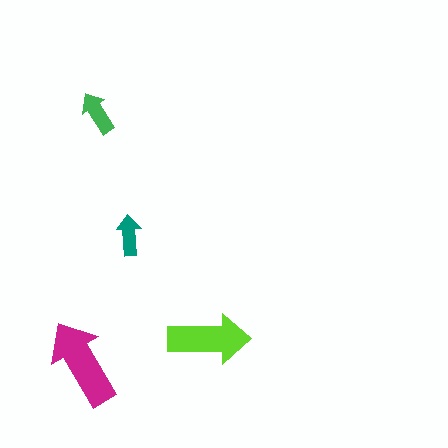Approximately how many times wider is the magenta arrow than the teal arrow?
About 2 times wider.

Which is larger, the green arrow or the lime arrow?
The lime one.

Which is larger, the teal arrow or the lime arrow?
The lime one.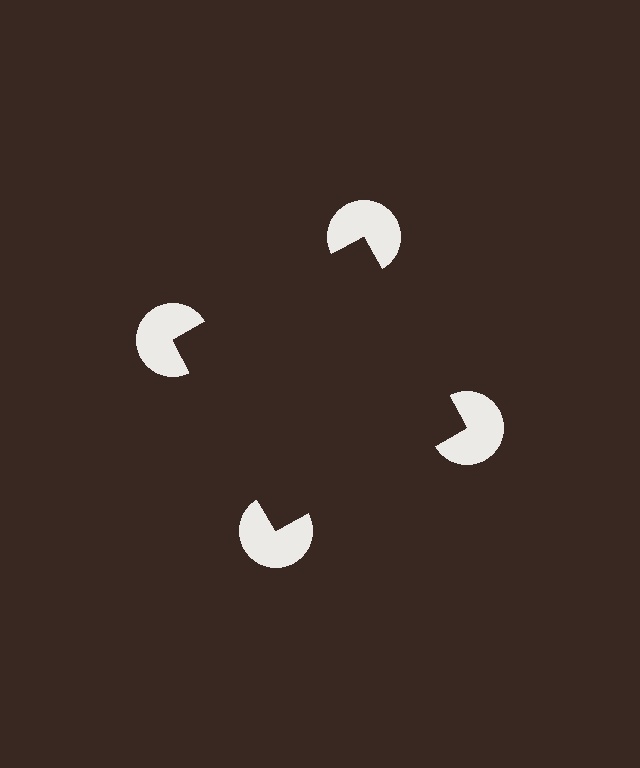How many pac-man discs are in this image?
There are 4 — one at each vertex of the illusory square.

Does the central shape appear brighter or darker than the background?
It typically appears slightly darker than the background, even though no actual brightness change is drawn.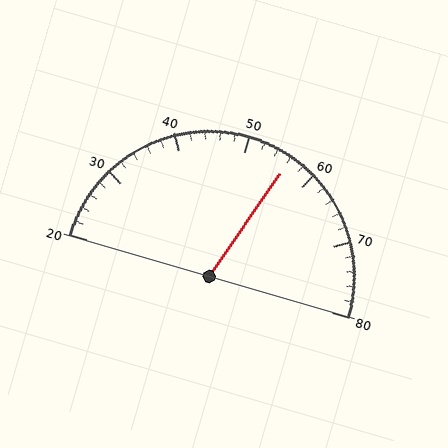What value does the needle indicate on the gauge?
The needle indicates approximately 56.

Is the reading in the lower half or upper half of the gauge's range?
The reading is in the upper half of the range (20 to 80).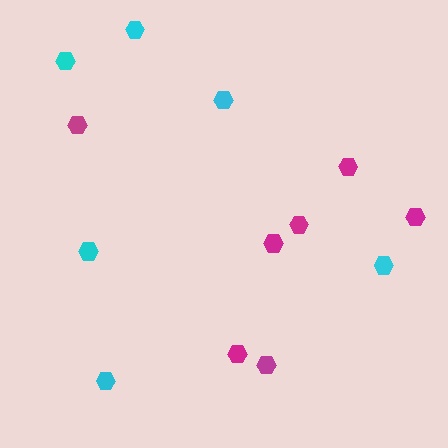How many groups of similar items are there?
There are 2 groups: one group of cyan hexagons (6) and one group of magenta hexagons (7).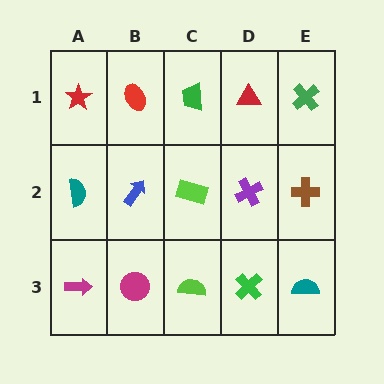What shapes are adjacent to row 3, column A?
A teal semicircle (row 2, column A), a magenta circle (row 3, column B).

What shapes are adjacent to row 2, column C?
A green trapezoid (row 1, column C), a lime semicircle (row 3, column C), a blue arrow (row 2, column B), a purple cross (row 2, column D).